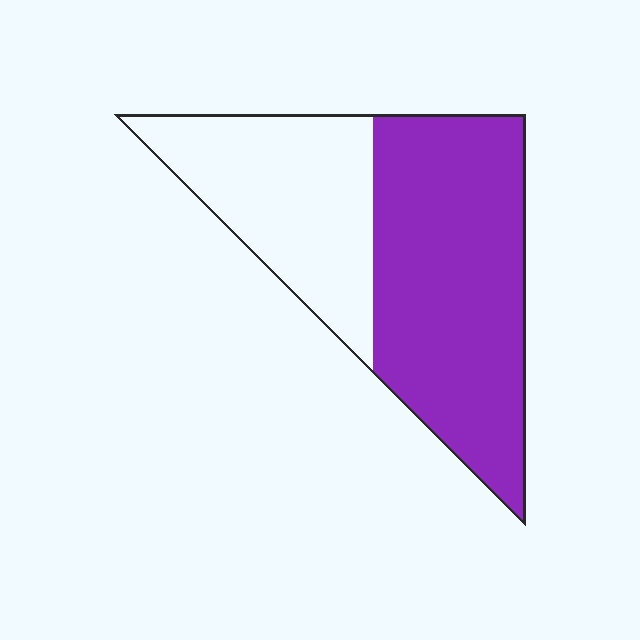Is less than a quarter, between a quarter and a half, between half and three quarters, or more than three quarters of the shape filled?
Between half and three quarters.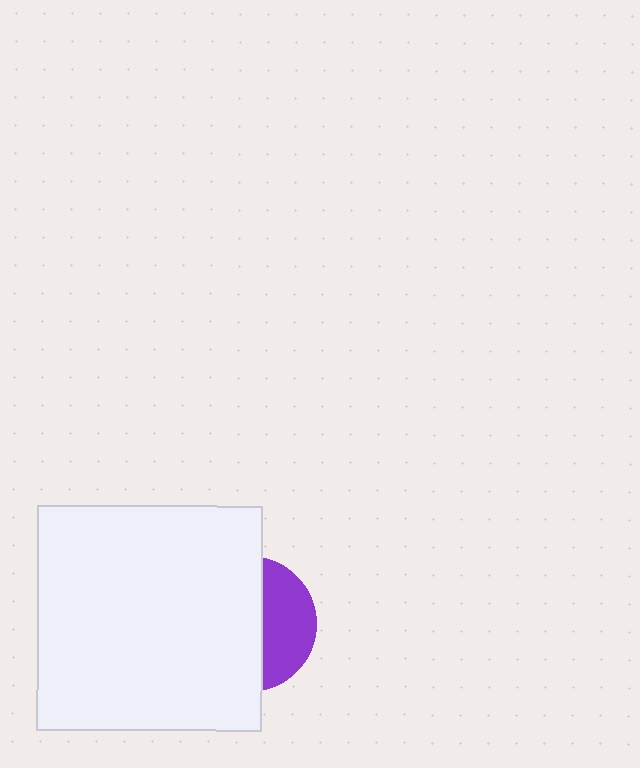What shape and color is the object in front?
The object in front is a white square.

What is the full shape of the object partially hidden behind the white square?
The partially hidden object is a purple circle.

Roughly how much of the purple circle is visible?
A small part of it is visible (roughly 37%).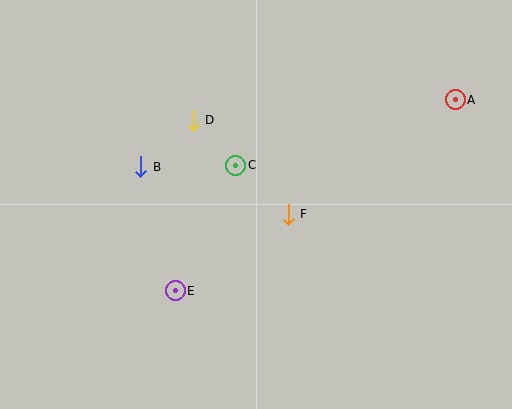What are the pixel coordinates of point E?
Point E is at (175, 291).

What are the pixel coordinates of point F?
Point F is at (288, 214).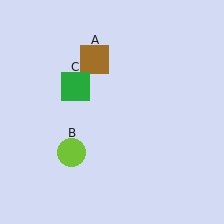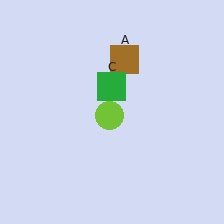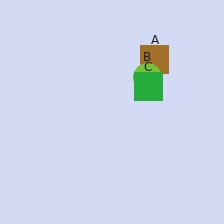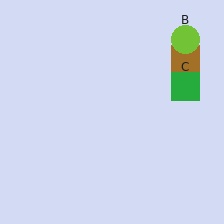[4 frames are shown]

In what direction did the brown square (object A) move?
The brown square (object A) moved right.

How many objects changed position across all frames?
3 objects changed position: brown square (object A), lime circle (object B), green square (object C).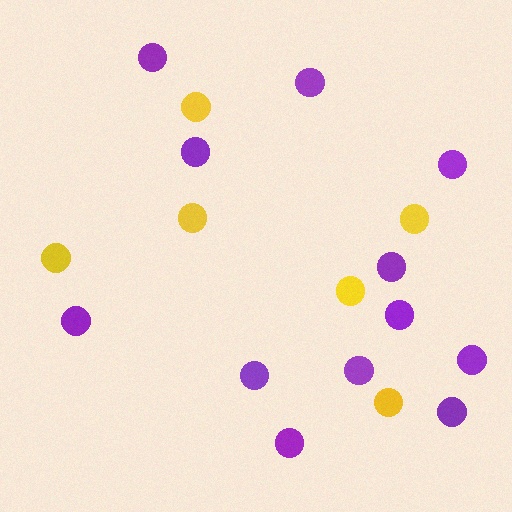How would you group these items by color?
There are 2 groups: one group of yellow circles (6) and one group of purple circles (12).